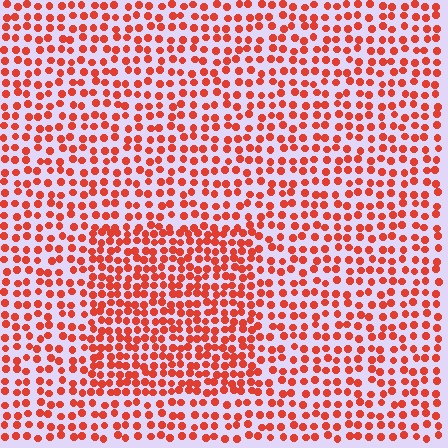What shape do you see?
I see a rectangle.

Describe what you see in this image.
The image contains small red elements arranged at two different densities. A rectangle-shaped region is visible where the elements are more densely packed than the surrounding area.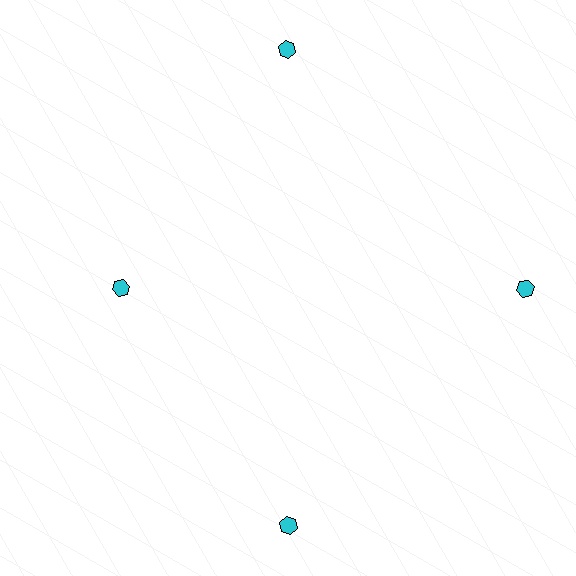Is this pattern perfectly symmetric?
No. The 4 cyan hexagons are arranged in a ring, but one element near the 9 o'clock position is pulled inward toward the center, breaking the 4-fold rotational symmetry.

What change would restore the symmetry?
The symmetry would be restored by moving it outward, back onto the ring so that all 4 hexagons sit at equal angles and equal distance from the center.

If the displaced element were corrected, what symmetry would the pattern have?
It would have 4-fold rotational symmetry — the pattern would map onto itself every 90 degrees.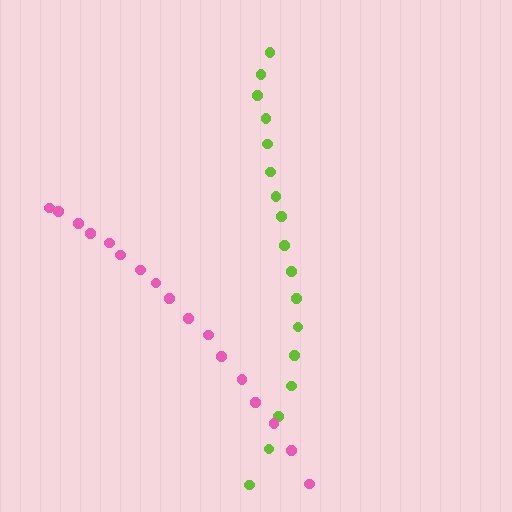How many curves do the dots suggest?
There are 2 distinct paths.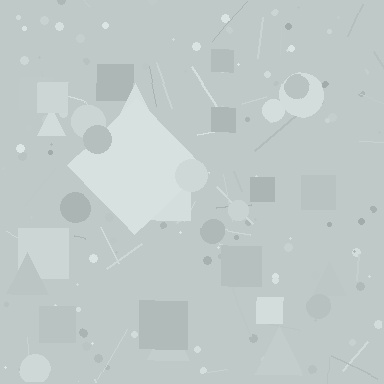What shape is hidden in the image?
A diamond is hidden in the image.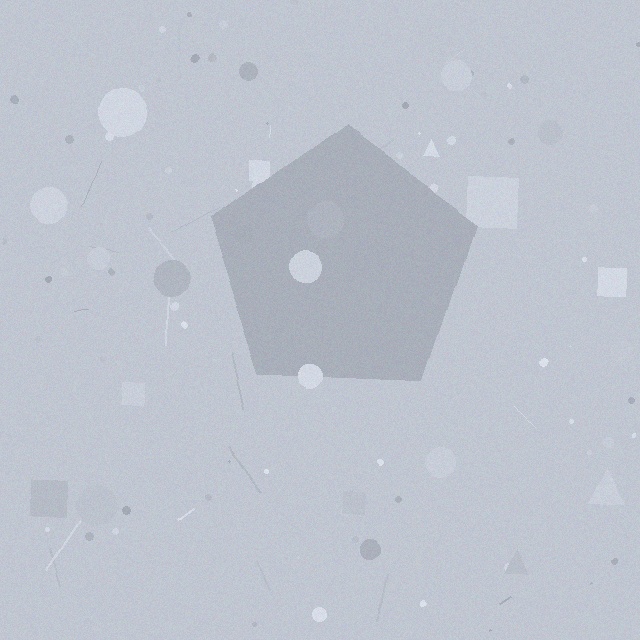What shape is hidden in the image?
A pentagon is hidden in the image.